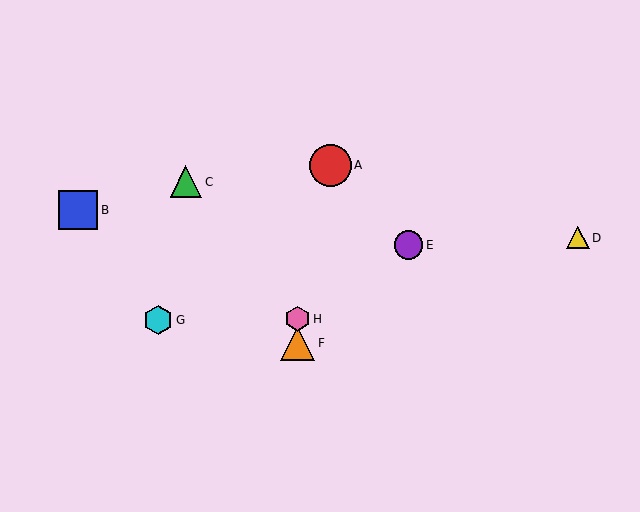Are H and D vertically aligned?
No, H is at x≈298 and D is at x≈578.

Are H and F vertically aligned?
Yes, both are at x≈298.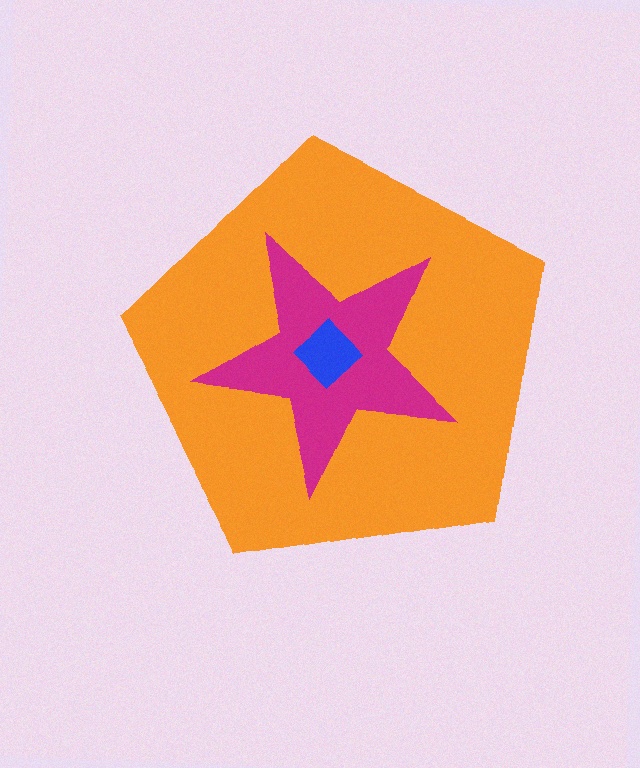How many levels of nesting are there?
3.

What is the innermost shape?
The blue diamond.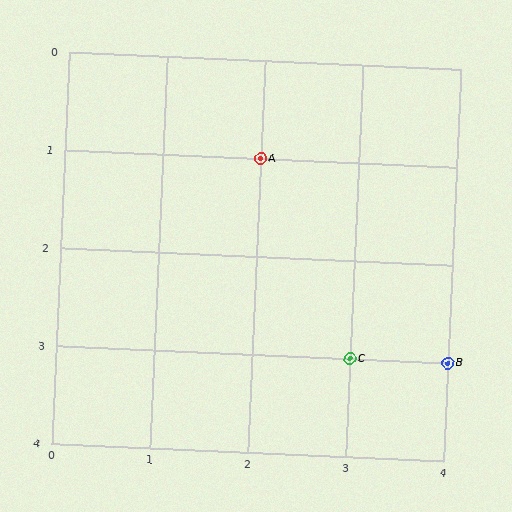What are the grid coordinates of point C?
Point C is at grid coordinates (3, 3).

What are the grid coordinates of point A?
Point A is at grid coordinates (2, 1).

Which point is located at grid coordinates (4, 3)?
Point B is at (4, 3).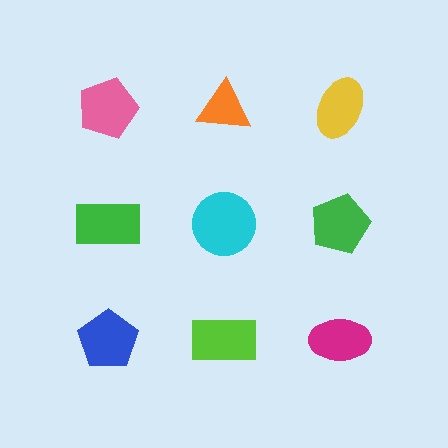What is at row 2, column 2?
A cyan circle.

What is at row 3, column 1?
A blue pentagon.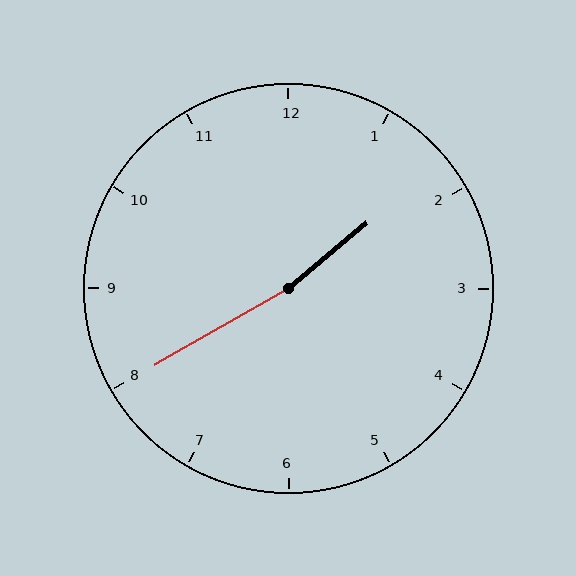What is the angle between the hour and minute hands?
Approximately 170 degrees.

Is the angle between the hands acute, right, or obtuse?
It is obtuse.